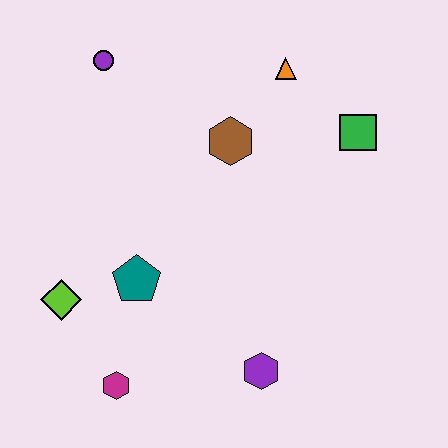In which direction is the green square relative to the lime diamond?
The green square is to the right of the lime diamond.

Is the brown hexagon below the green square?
Yes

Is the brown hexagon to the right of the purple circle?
Yes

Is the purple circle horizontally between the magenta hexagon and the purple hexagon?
No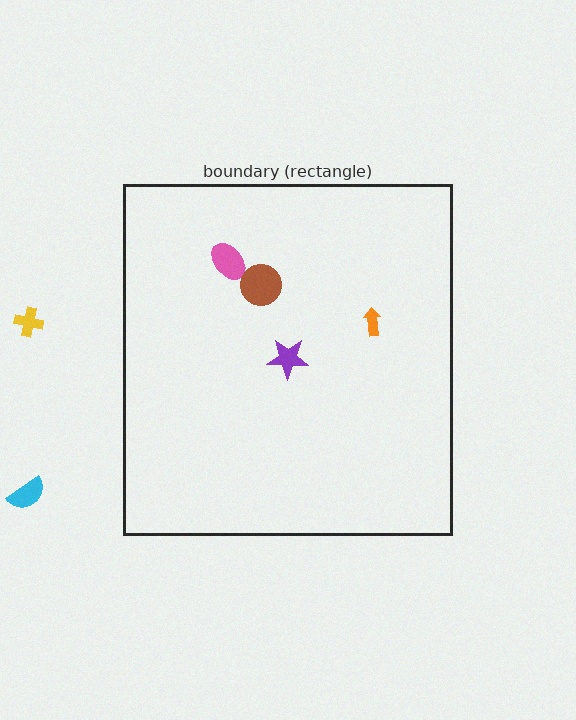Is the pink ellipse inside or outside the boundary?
Inside.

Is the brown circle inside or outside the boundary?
Inside.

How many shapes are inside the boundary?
4 inside, 2 outside.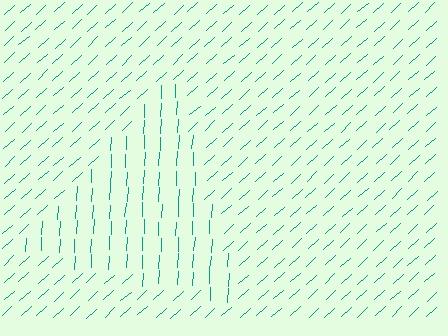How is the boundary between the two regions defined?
The boundary is defined purely by a change in line orientation (approximately 45 degrees difference). All lines are the same color and thickness.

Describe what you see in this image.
The image is filled with small teal line segments. A triangle region in the image has lines oriented differently from the surrounding lines, creating a visible texture boundary.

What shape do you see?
I see a triangle.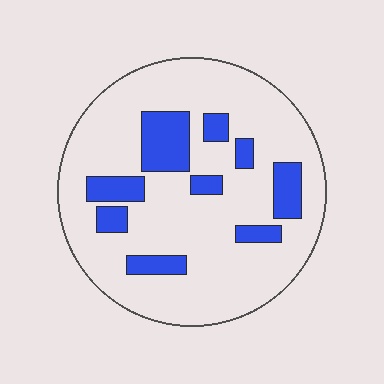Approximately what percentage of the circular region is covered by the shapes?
Approximately 20%.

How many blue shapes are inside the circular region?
9.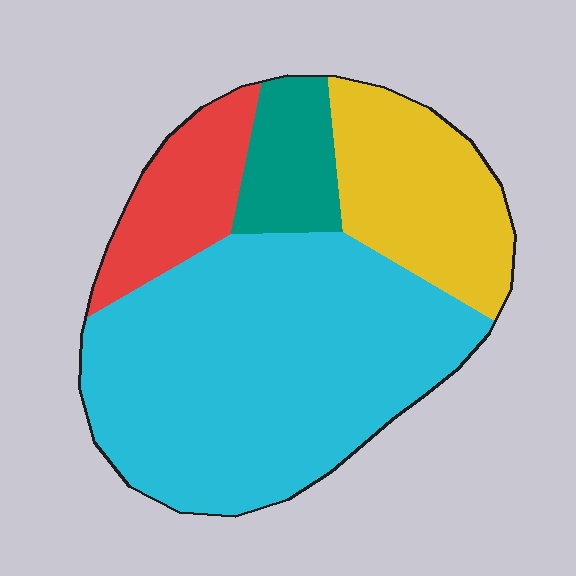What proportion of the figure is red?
Red takes up about one eighth (1/8) of the figure.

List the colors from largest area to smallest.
From largest to smallest: cyan, yellow, red, teal.